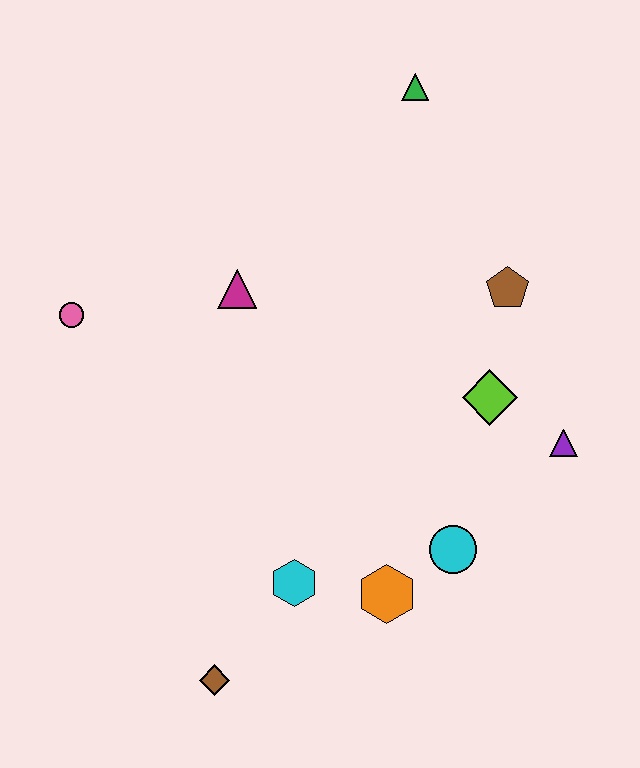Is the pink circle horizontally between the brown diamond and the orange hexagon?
No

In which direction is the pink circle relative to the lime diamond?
The pink circle is to the left of the lime diamond.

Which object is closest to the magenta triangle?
The pink circle is closest to the magenta triangle.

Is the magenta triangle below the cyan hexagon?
No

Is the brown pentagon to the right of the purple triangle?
No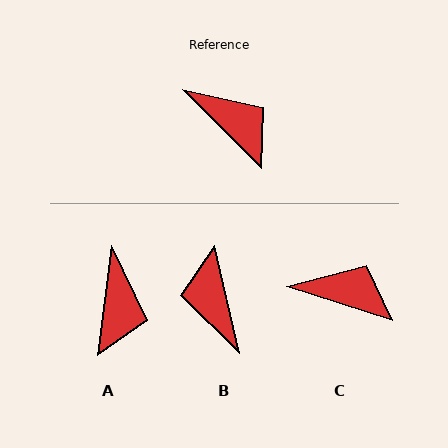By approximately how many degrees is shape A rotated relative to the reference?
Approximately 52 degrees clockwise.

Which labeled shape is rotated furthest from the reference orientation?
B, about 148 degrees away.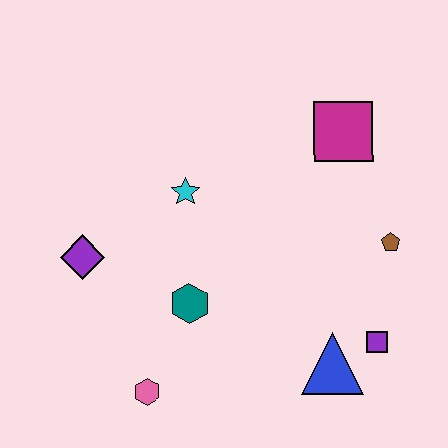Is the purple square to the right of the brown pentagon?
No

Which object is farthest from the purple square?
The purple diamond is farthest from the purple square.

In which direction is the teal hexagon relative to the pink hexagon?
The teal hexagon is above the pink hexagon.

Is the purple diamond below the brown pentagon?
Yes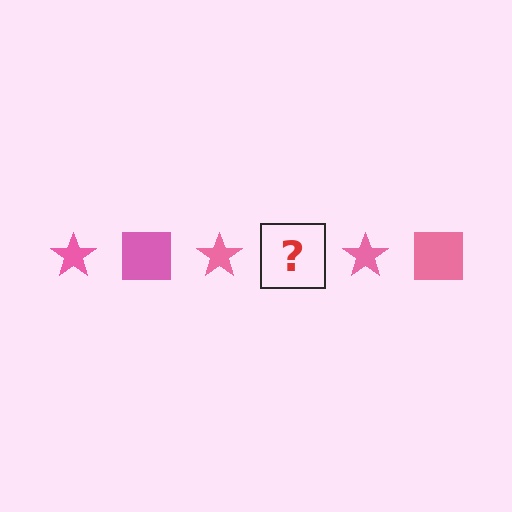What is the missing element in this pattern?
The missing element is a pink square.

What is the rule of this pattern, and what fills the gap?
The rule is that the pattern cycles through star, square shapes in pink. The gap should be filled with a pink square.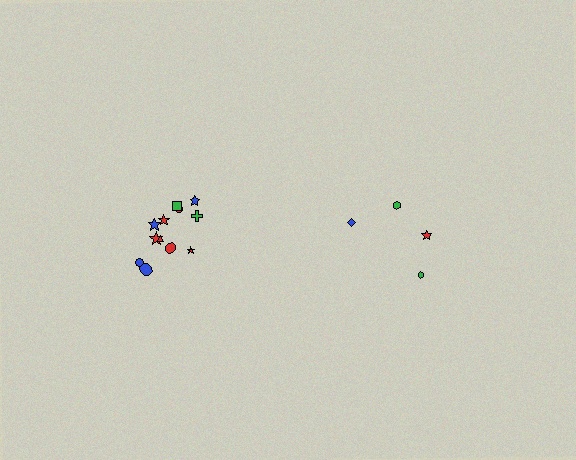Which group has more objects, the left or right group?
The left group.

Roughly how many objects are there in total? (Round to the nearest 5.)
Roughly 15 objects in total.